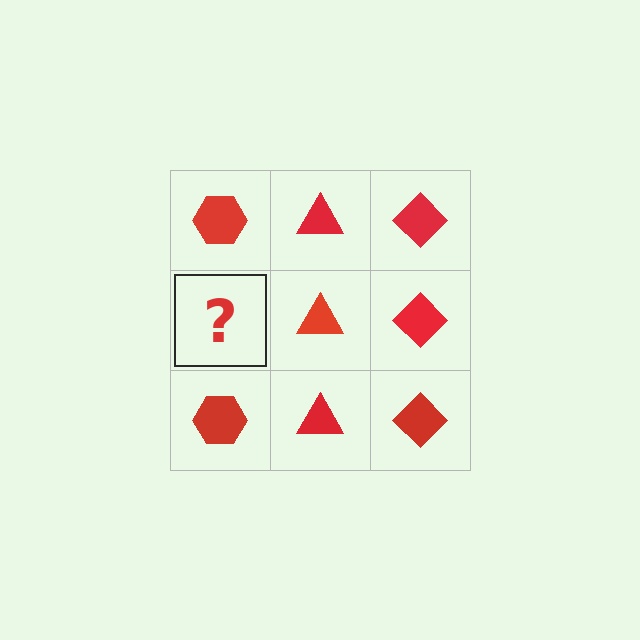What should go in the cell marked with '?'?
The missing cell should contain a red hexagon.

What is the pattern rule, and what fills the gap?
The rule is that each column has a consistent shape. The gap should be filled with a red hexagon.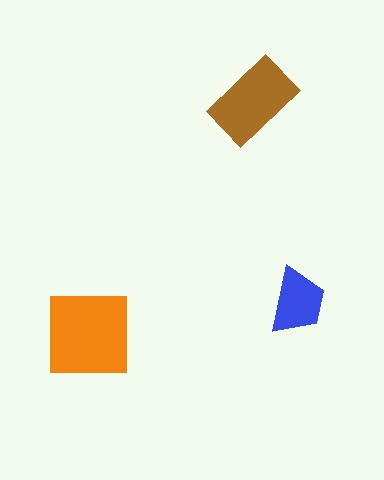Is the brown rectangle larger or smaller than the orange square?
Smaller.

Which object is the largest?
The orange square.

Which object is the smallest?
The blue trapezoid.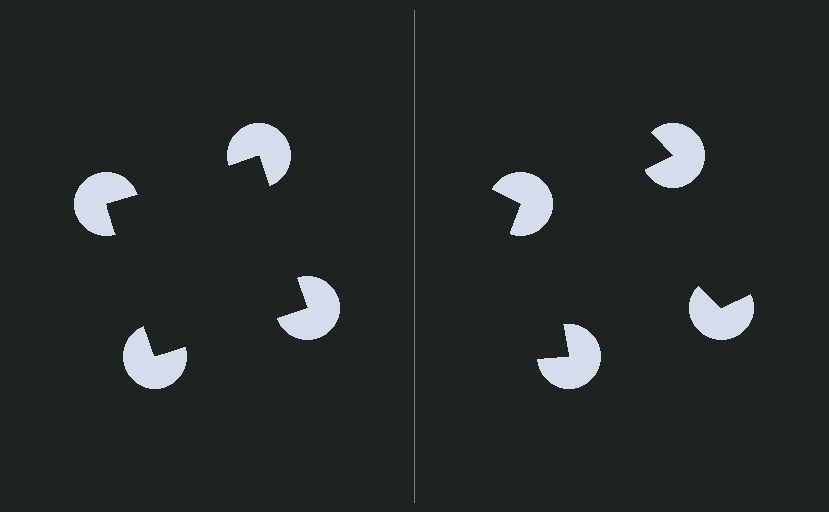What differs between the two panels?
The pac-man discs are positioned identically on both sides; only the wedge orientations differ. On the left they align to a square; on the right they are misaligned.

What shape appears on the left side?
An illusory square.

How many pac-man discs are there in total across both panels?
8 — 4 on each side.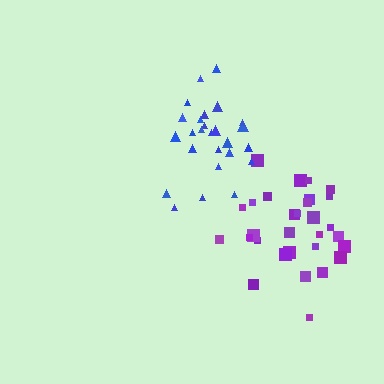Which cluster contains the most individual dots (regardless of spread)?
Purple (31).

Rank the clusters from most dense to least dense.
blue, purple.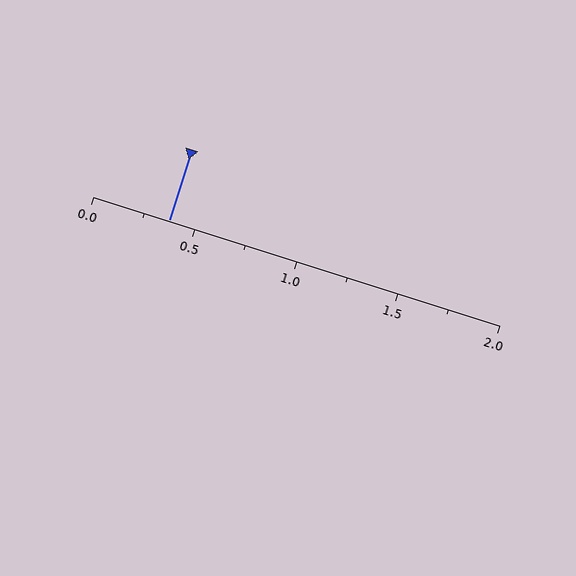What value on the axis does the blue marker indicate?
The marker indicates approximately 0.38.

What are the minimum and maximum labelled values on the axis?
The axis runs from 0.0 to 2.0.